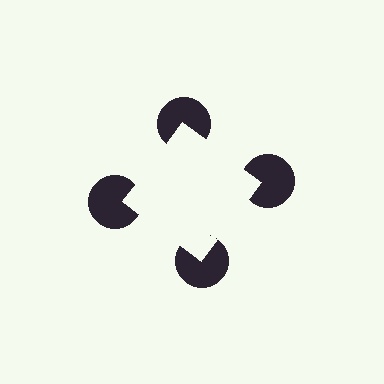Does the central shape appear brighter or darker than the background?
It typically appears slightly brighter than the background, even though no actual brightness change is drawn.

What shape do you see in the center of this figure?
An illusory square — its edges are inferred from the aligned wedge cuts in the pac-man discs, not physically drawn.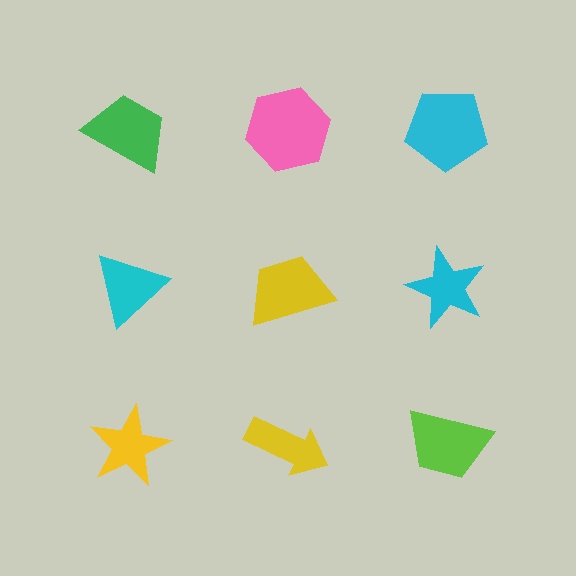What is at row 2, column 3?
A cyan star.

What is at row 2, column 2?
A yellow trapezoid.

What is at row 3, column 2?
A yellow arrow.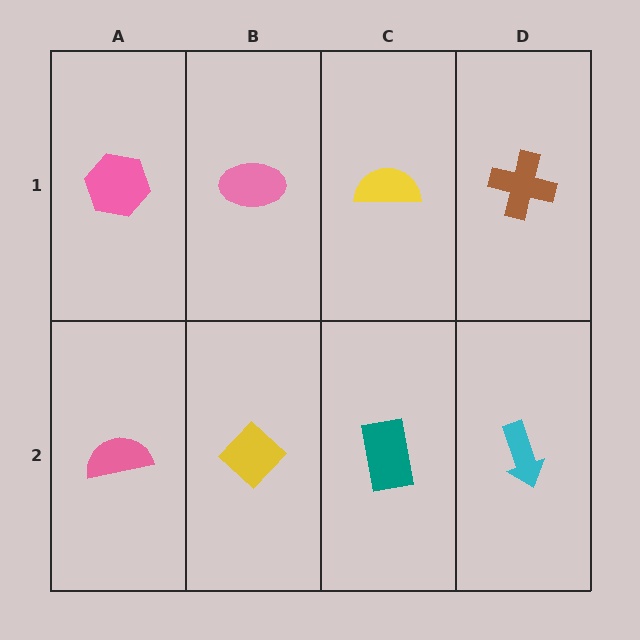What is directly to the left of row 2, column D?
A teal rectangle.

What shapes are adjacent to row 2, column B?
A pink ellipse (row 1, column B), a pink semicircle (row 2, column A), a teal rectangle (row 2, column C).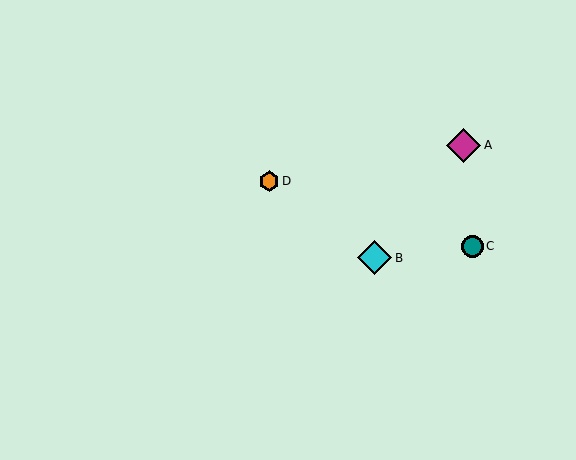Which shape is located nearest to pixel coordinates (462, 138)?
The magenta diamond (labeled A) at (464, 145) is nearest to that location.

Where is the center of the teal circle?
The center of the teal circle is at (472, 246).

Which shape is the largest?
The cyan diamond (labeled B) is the largest.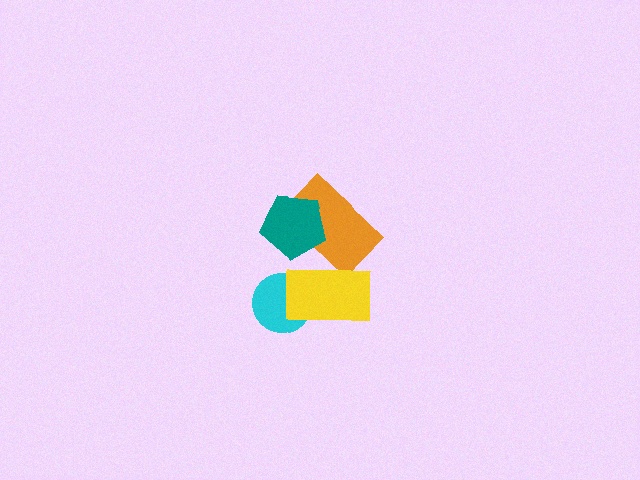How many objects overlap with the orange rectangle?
2 objects overlap with the orange rectangle.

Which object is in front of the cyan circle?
The yellow rectangle is in front of the cyan circle.